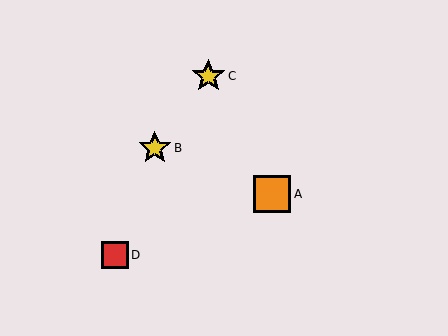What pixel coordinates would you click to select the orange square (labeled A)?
Click at (272, 194) to select the orange square A.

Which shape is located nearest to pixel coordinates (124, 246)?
The red square (labeled D) at (115, 255) is nearest to that location.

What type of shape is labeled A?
Shape A is an orange square.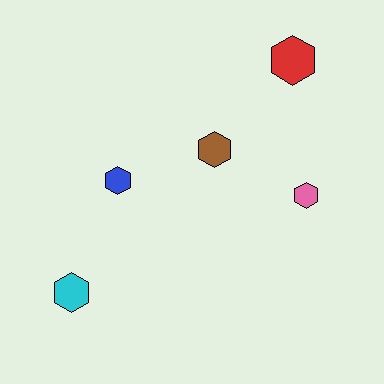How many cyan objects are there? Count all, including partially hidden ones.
There is 1 cyan object.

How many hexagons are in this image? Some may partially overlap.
There are 5 hexagons.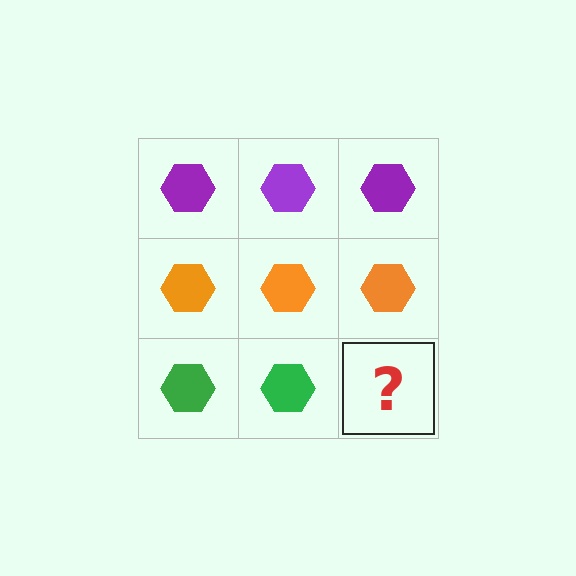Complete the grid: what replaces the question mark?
The question mark should be replaced with a green hexagon.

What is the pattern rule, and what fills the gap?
The rule is that each row has a consistent color. The gap should be filled with a green hexagon.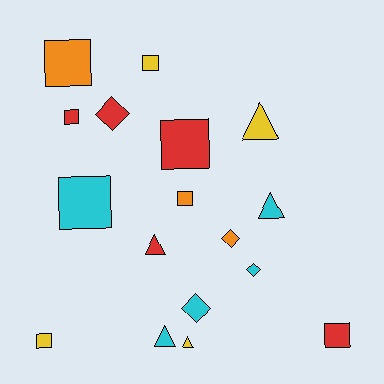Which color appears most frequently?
Red, with 5 objects.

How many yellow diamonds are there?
There are no yellow diamonds.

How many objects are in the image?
There are 17 objects.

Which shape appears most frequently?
Square, with 8 objects.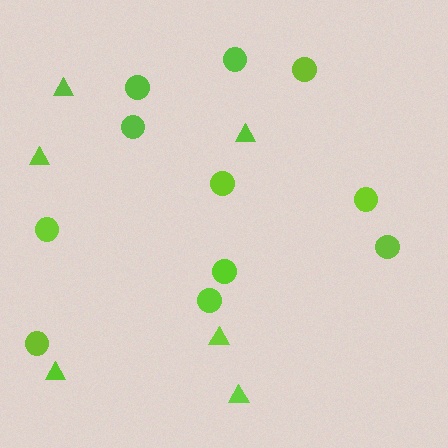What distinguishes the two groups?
There are 2 groups: one group of circles (11) and one group of triangles (6).